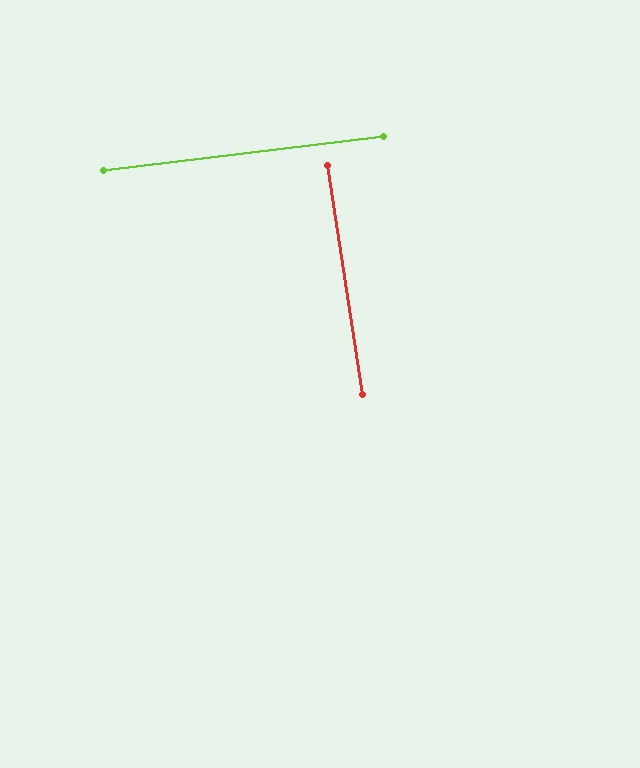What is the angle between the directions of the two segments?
Approximately 88 degrees.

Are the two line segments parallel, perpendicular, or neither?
Perpendicular — they meet at approximately 88°.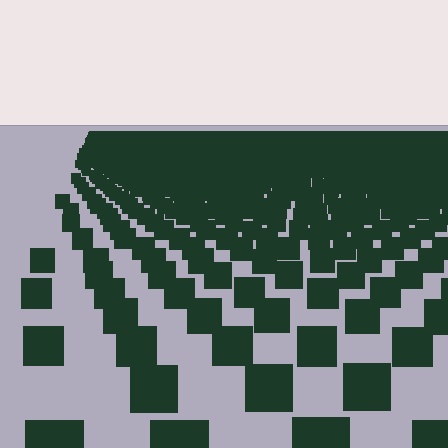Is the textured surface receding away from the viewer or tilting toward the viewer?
The surface is receding away from the viewer. Texture elements get smaller and denser toward the top.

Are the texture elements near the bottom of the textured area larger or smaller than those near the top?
Larger. Near the bottom, elements are closer to the viewer and appear at a bigger on-screen size.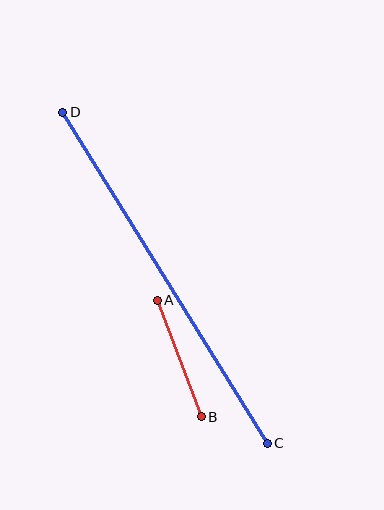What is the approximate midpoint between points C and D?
The midpoint is at approximately (165, 278) pixels.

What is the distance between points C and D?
The distance is approximately 389 pixels.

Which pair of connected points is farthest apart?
Points C and D are farthest apart.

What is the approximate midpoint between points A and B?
The midpoint is at approximately (179, 358) pixels.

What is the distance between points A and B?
The distance is approximately 125 pixels.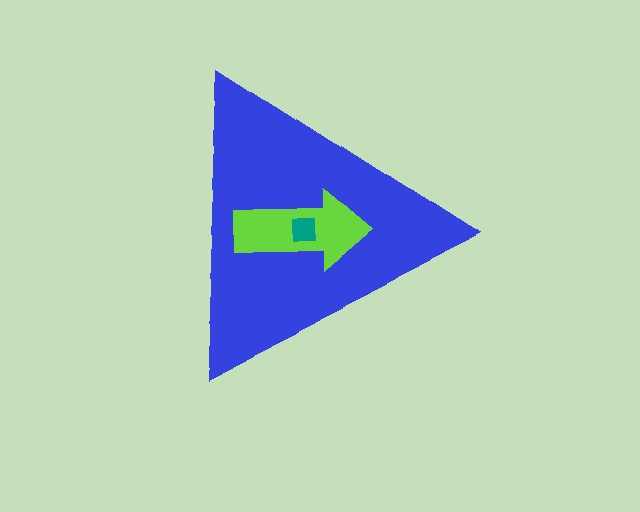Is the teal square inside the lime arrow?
Yes.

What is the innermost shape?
The teal square.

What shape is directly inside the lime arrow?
The teal square.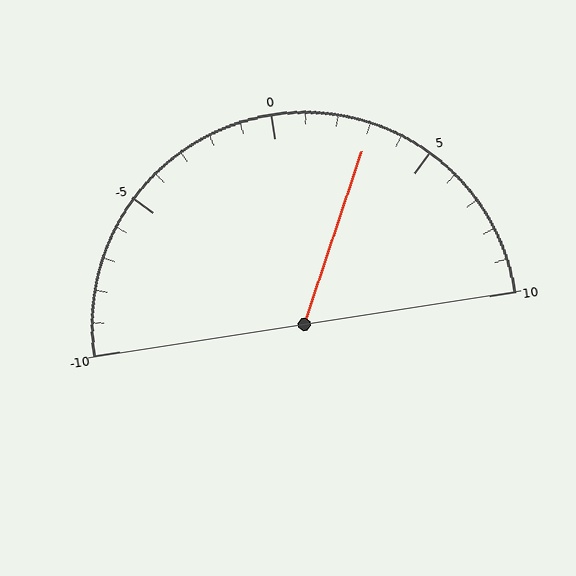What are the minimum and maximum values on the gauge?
The gauge ranges from -10 to 10.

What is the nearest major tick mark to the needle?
The nearest major tick mark is 5.